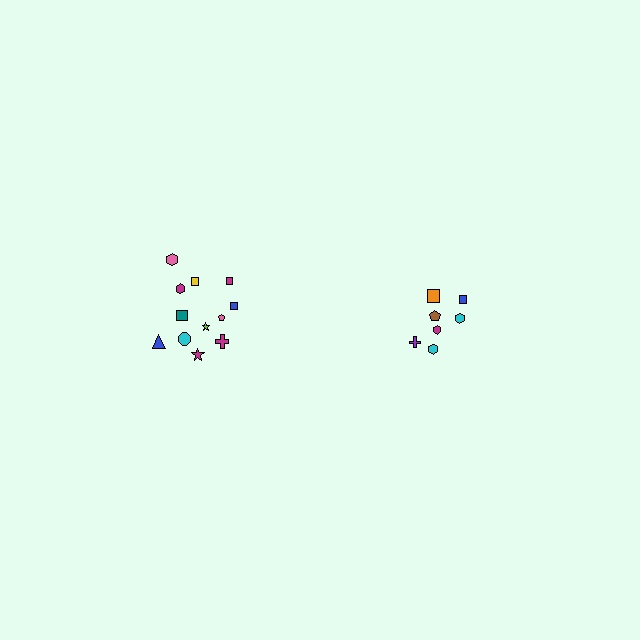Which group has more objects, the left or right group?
The left group.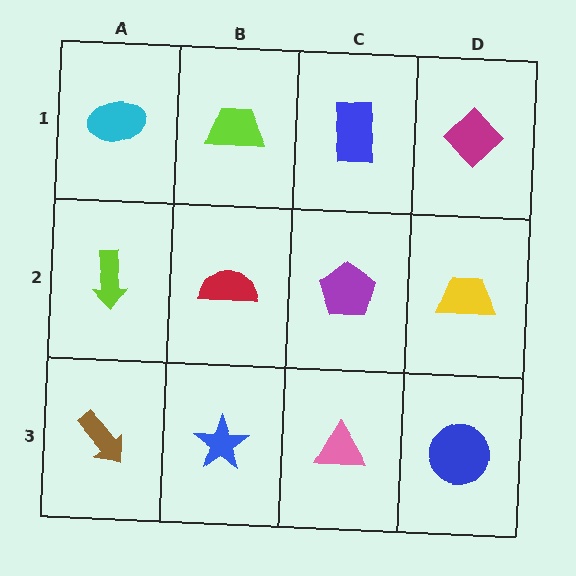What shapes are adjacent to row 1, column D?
A yellow trapezoid (row 2, column D), a blue rectangle (row 1, column C).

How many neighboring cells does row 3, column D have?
2.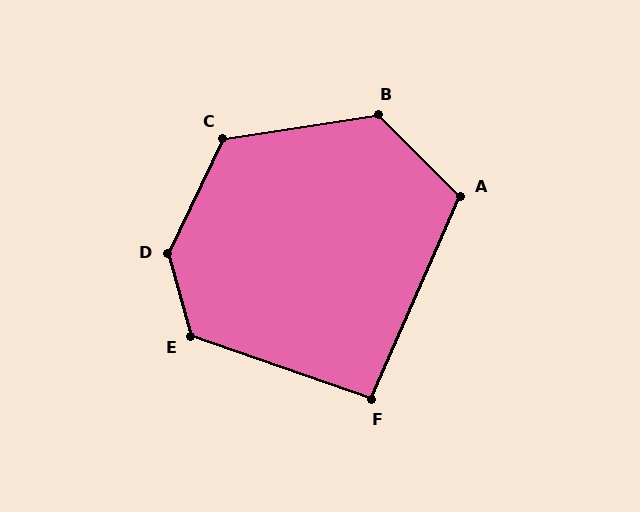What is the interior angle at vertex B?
Approximately 127 degrees (obtuse).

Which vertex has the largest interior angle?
D, at approximately 139 degrees.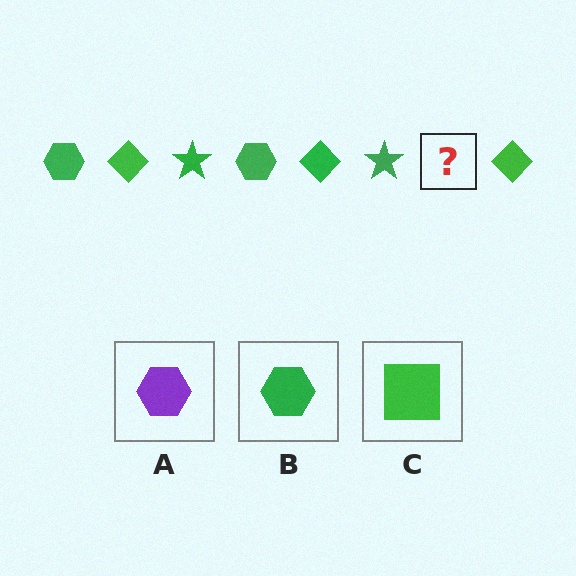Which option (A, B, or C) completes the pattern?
B.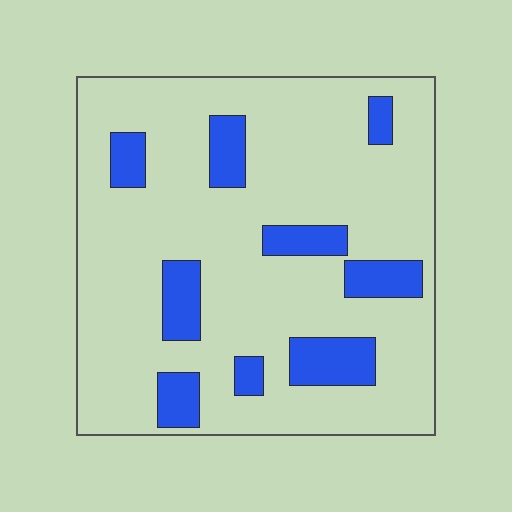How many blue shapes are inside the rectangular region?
9.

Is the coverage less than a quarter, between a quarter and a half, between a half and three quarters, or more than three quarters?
Less than a quarter.